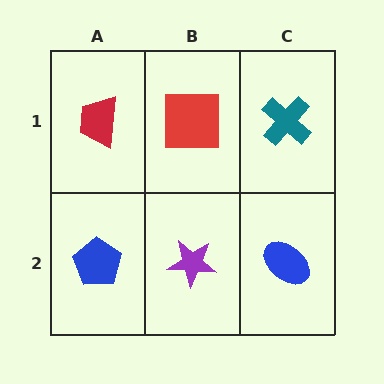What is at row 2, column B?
A purple star.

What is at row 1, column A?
A red trapezoid.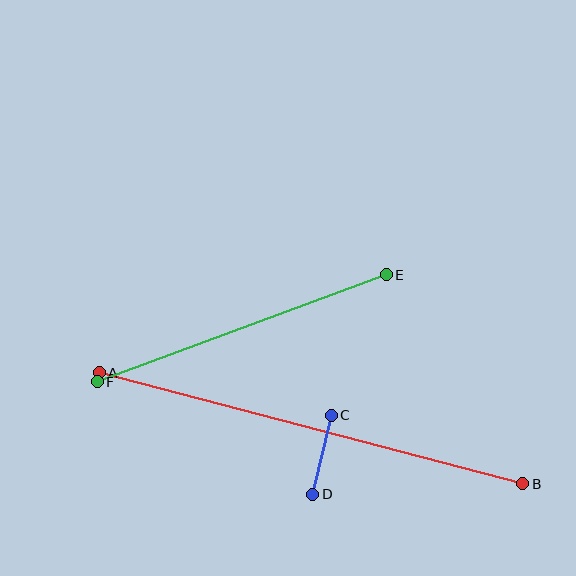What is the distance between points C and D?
The distance is approximately 81 pixels.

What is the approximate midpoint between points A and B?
The midpoint is at approximately (311, 428) pixels.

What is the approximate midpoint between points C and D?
The midpoint is at approximately (322, 455) pixels.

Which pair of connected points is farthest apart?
Points A and B are farthest apart.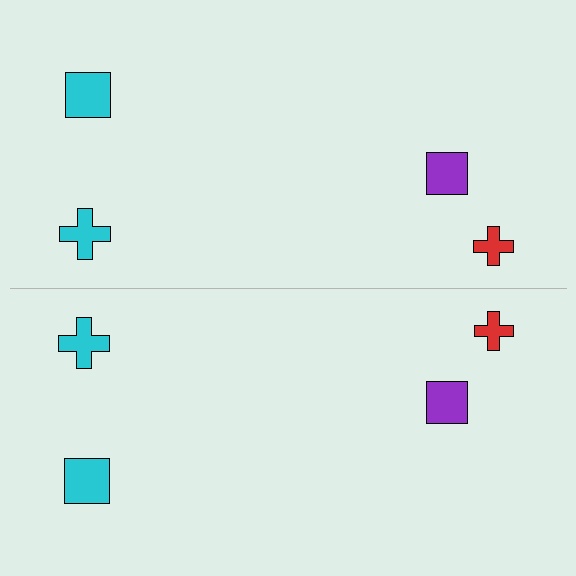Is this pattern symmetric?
Yes, this pattern has bilateral (reflection) symmetry.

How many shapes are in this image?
There are 8 shapes in this image.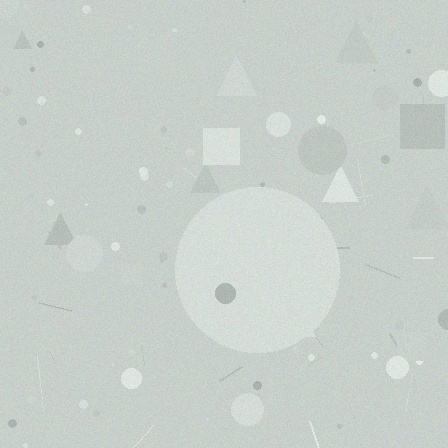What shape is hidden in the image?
A circle is hidden in the image.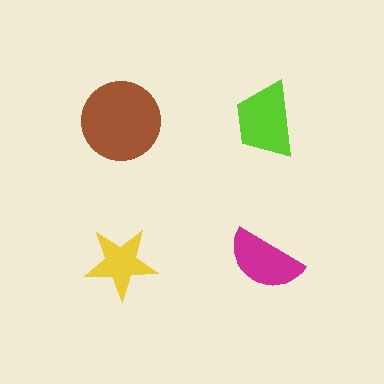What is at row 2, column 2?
A magenta semicircle.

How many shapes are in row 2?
2 shapes.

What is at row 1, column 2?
A lime trapezoid.